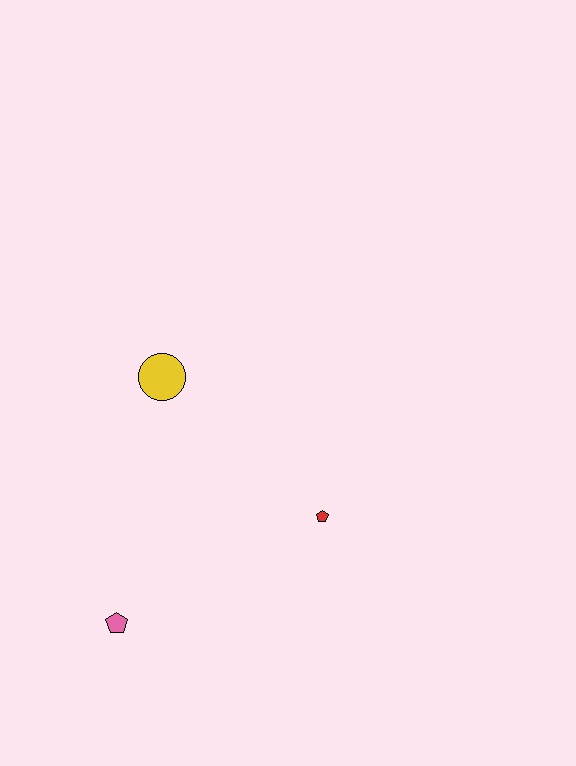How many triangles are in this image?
There are no triangles.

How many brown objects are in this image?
There are no brown objects.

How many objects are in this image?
There are 3 objects.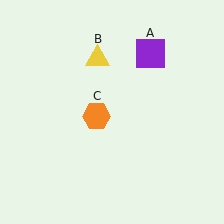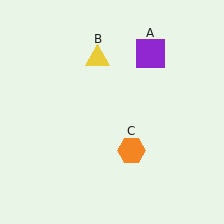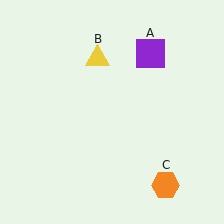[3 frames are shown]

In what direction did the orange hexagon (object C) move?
The orange hexagon (object C) moved down and to the right.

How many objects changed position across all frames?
1 object changed position: orange hexagon (object C).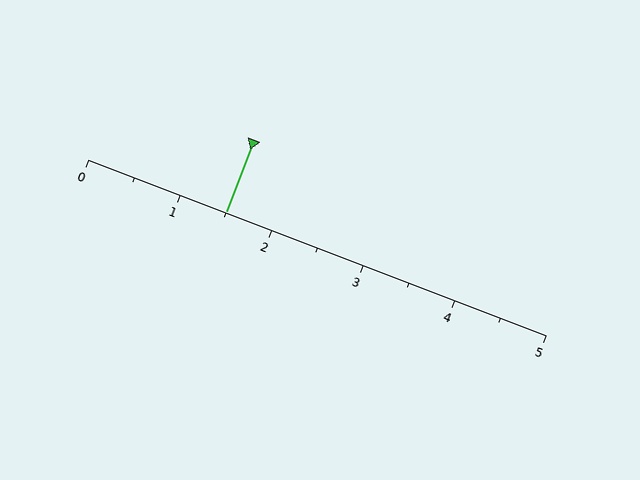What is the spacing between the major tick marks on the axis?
The major ticks are spaced 1 apart.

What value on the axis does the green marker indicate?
The marker indicates approximately 1.5.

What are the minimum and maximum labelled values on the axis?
The axis runs from 0 to 5.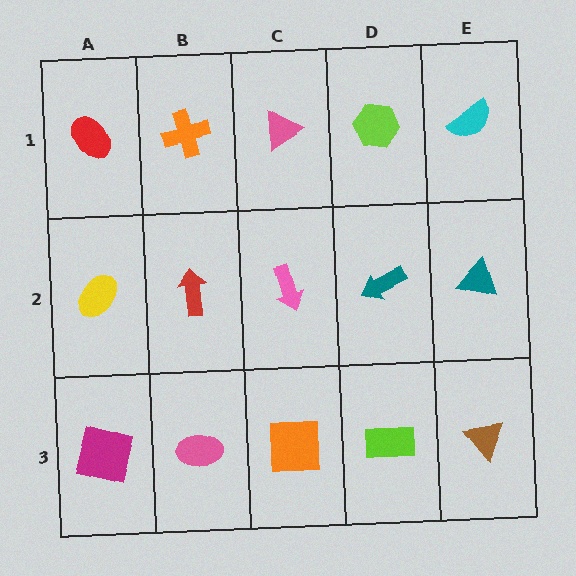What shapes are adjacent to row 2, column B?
An orange cross (row 1, column B), a pink ellipse (row 3, column B), a yellow ellipse (row 2, column A), a pink arrow (row 2, column C).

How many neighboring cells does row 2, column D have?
4.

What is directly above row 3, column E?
A teal triangle.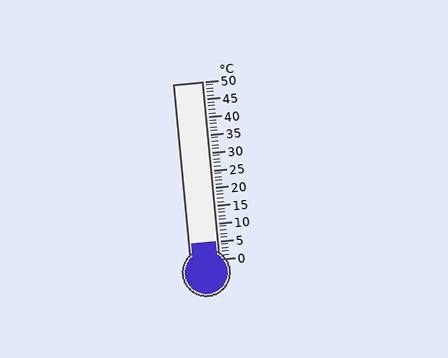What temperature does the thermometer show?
The thermometer shows approximately 5°C.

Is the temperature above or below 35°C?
The temperature is below 35°C.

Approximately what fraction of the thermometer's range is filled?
The thermometer is filled to approximately 10% of its range.